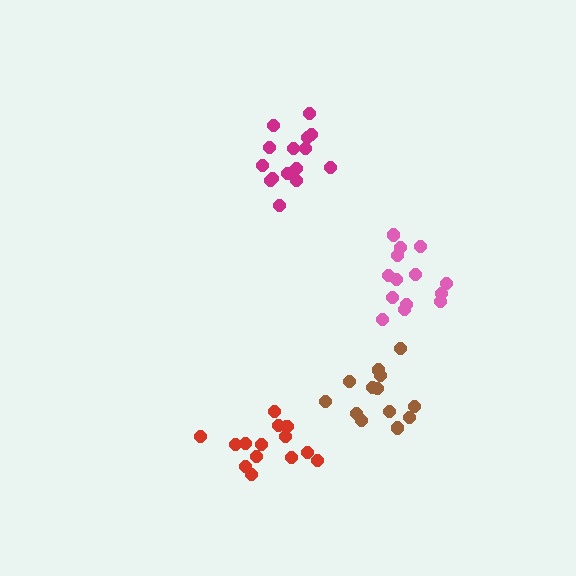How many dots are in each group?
Group 1: 15 dots, Group 2: 13 dots, Group 3: 14 dots, Group 4: 14 dots (56 total).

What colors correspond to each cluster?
The clusters are colored: magenta, brown, red, pink.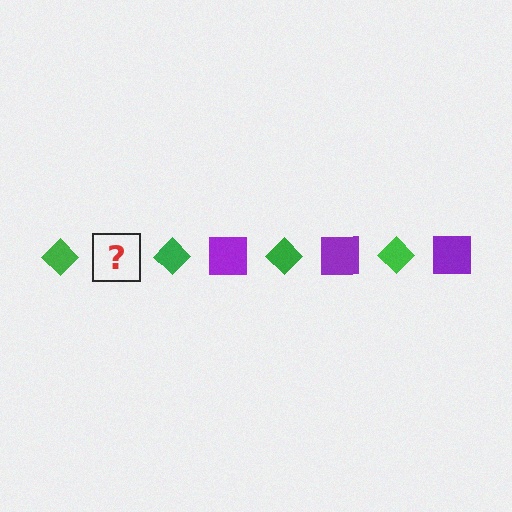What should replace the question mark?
The question mark should be replaced with a purple square.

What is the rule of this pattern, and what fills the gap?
The rule is that the pattern alternates between green diamond and purple square. The gap should be filled with a purple square.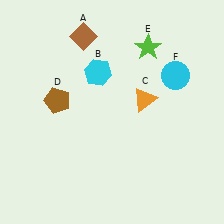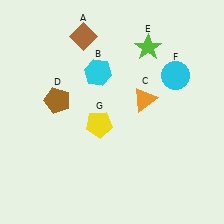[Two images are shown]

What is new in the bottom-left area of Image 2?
A yellow pentagon (G) was added in the bottom-left area of Image 2.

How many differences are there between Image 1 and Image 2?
There is 1 difference between the two images.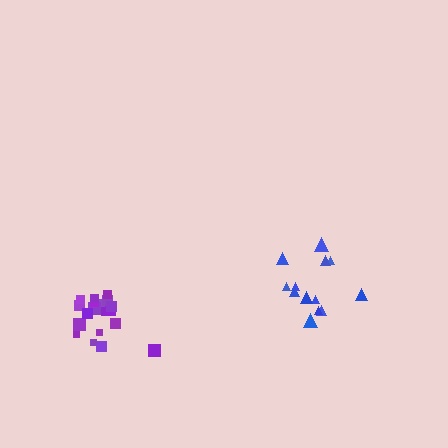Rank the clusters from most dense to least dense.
purple, blue.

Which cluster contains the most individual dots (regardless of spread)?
Purple (19).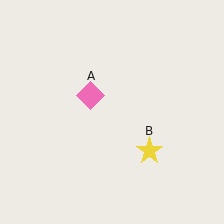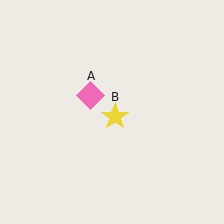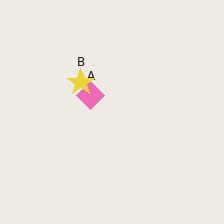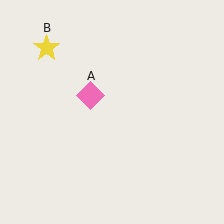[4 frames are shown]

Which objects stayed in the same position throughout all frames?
Pink diamond (object A) remained stationary.